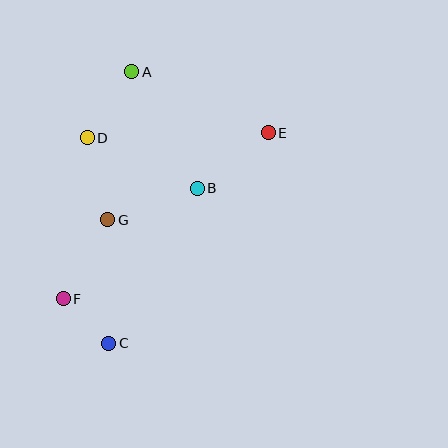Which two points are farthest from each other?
Points A and C are farthest from each other.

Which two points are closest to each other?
Points C and F are closest to each other.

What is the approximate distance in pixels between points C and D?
The distance between C and D is approximately 207 pixels.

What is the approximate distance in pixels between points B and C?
The distance between B and C is approximately 178 pixels.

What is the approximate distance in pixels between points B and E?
The distance between B and E is approximately 90 pixels.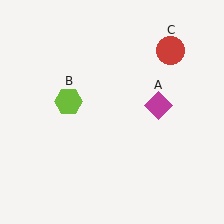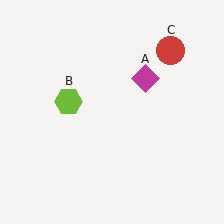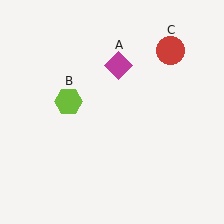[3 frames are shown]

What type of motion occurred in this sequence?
The magenta diamond (object A) rotated counterclockwise around the center of the scene.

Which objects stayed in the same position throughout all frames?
Lime hexagon (object B) and red circle (object C) remained stationary.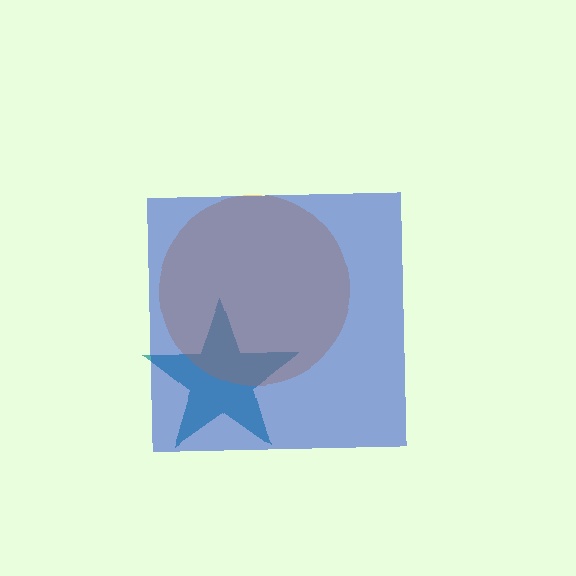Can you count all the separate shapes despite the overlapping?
Yes, there are 3 separate shapes.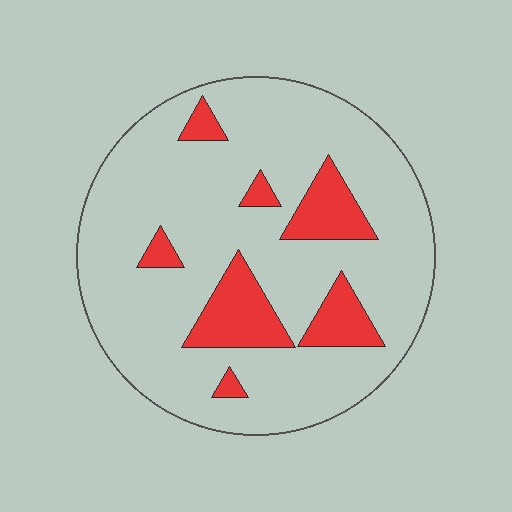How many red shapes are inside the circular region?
7.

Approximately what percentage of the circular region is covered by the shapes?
Approximately 15%.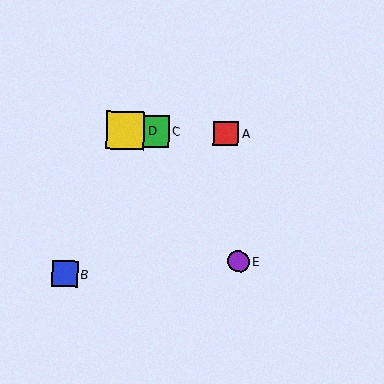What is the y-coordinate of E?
Object E is at y≈261.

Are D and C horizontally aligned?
Yes, both are at y≈130.